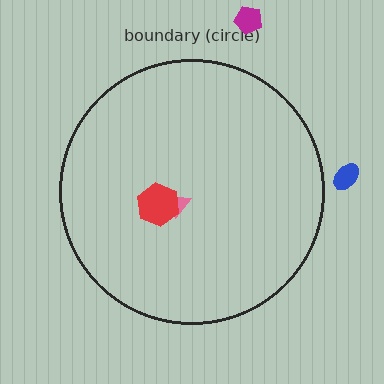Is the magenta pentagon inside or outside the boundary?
Outside.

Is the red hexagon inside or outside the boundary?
Inside.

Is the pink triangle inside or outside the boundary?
Inside.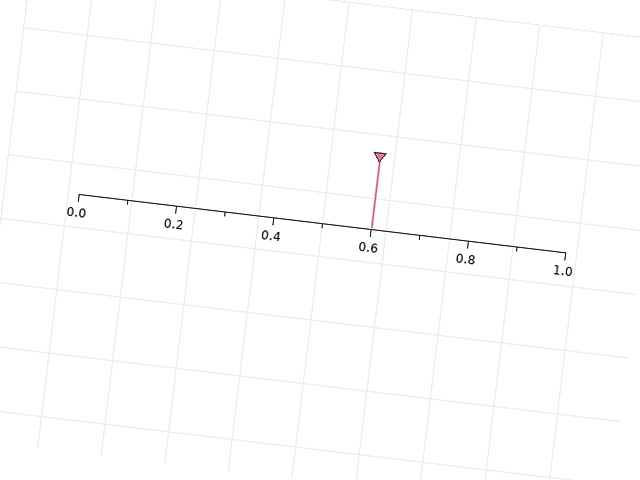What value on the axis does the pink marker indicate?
The marker indicates approximately 0.6.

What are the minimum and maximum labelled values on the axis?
The axis runs from 0.0 to 1.0.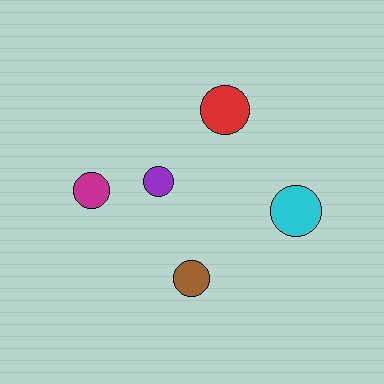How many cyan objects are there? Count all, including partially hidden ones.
There is 1 cyan object.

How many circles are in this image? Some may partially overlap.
There are 5 circles.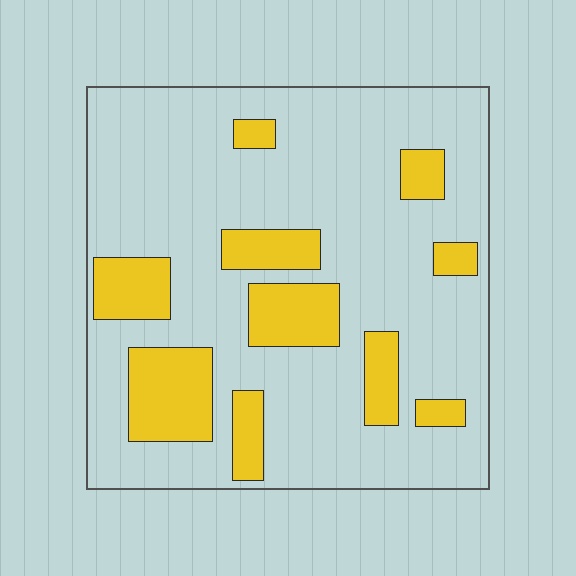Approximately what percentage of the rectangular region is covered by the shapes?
Approximately 20%.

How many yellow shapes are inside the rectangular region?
10.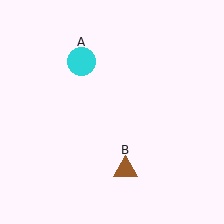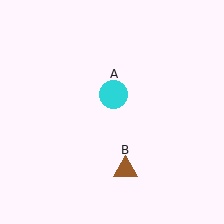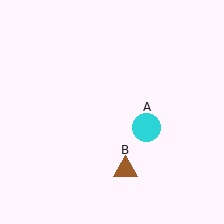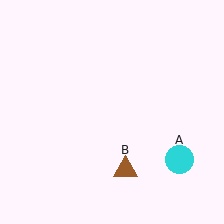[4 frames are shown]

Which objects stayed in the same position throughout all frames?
Brown triangle (object B) remained stationary.